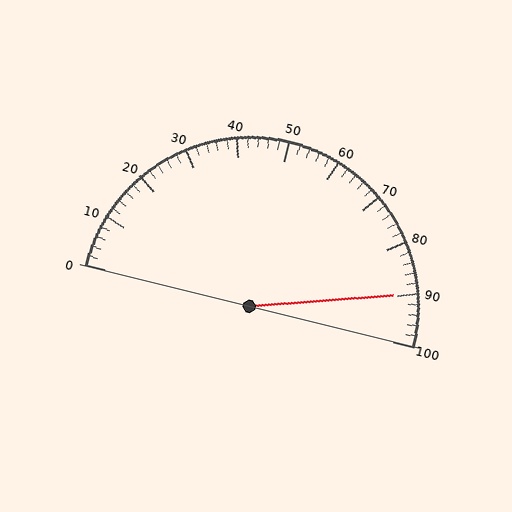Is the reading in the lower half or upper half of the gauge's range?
The reading is in the upper half of the range (0 to 100).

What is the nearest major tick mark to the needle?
The nearest major tick mark is 90.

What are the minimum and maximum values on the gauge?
The gauge ranges from 0 to 100.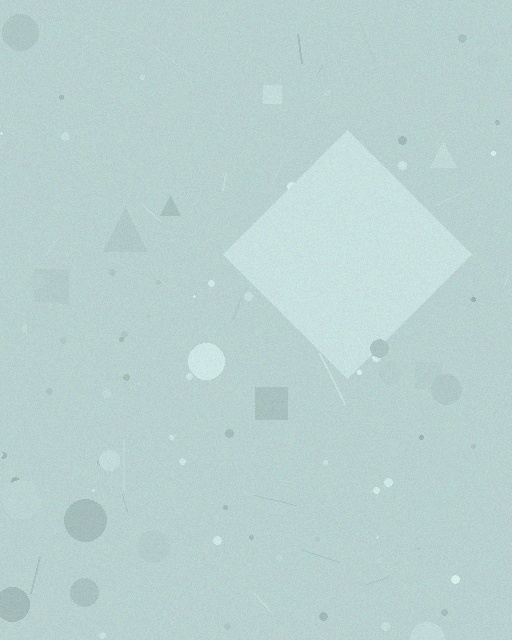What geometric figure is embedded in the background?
A diamond is embedded in the background.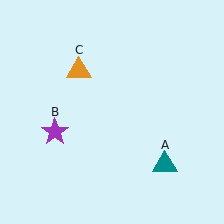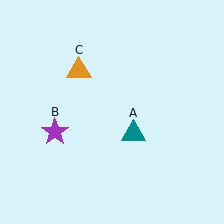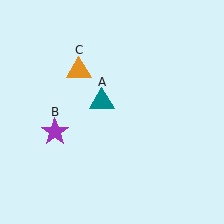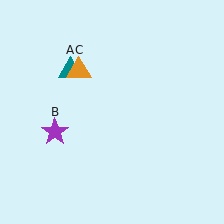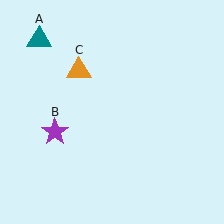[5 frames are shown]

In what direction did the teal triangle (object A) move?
The teal triangle (object A) moved up and to the left.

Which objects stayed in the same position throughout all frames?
Purple star (object B) and orange triangle (object C) remained stationary.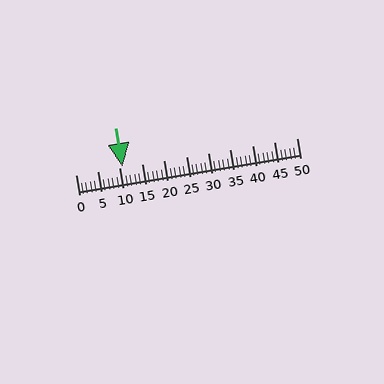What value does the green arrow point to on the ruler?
The green arrow points to approximately 11.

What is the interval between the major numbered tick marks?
The major tick marks are spaced 5 units apart.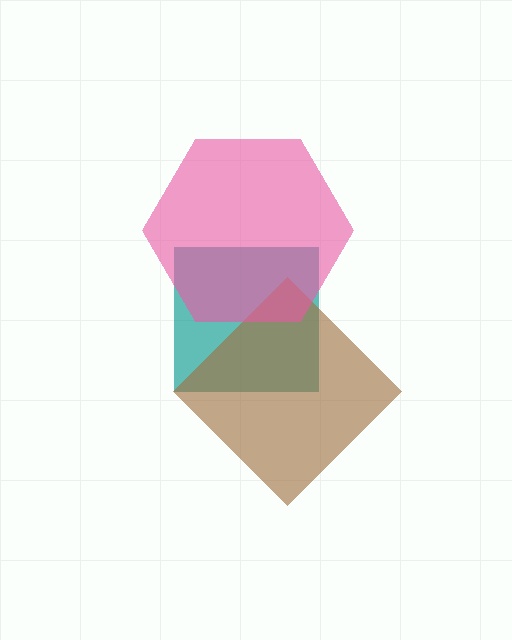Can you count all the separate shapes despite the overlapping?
Yes, there are 3 separate shapes.